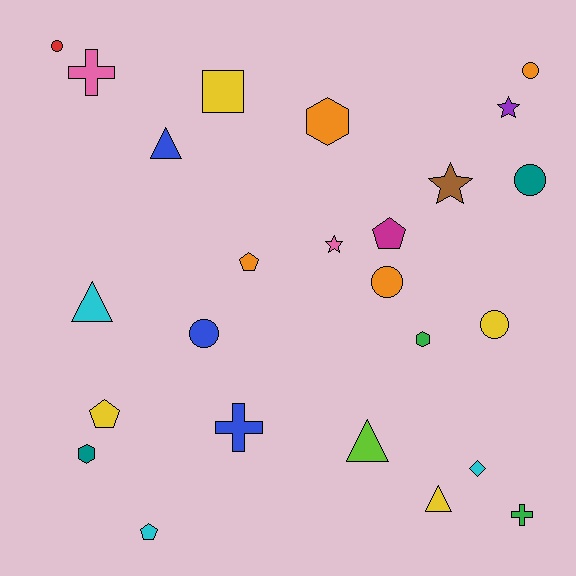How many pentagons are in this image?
There are 4 pentagons.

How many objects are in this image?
There are 25 objects.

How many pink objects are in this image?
There are 2 pink objects.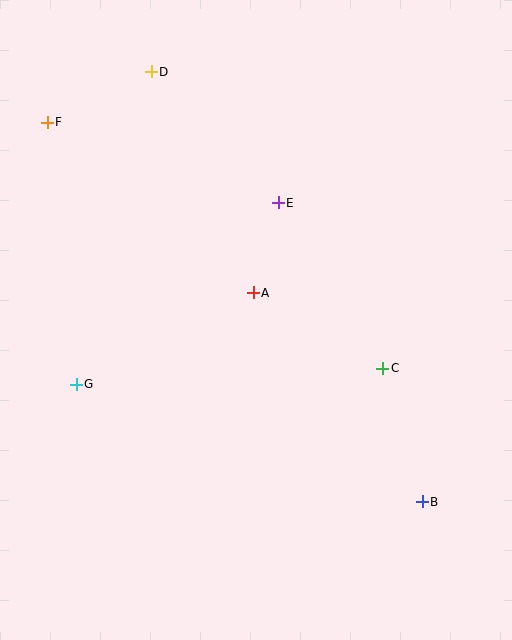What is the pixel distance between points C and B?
The distance between C and B is 139 pixels.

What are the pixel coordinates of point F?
Point F is at (47, 122).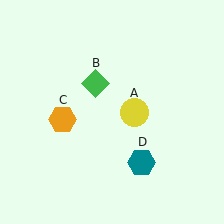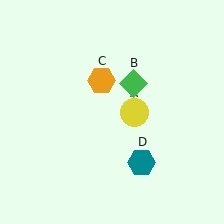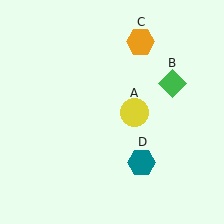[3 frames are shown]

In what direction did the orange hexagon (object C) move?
The orange hexagon (object C) moved up and to the right.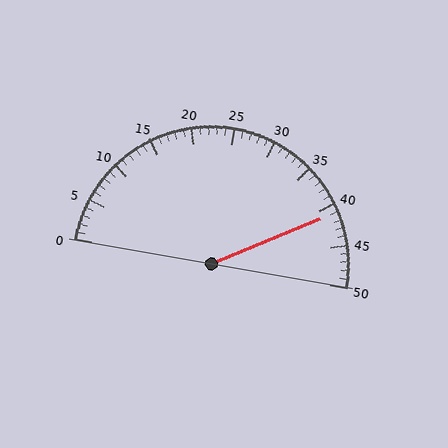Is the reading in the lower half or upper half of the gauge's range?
The reading is in the upper half of the range (0 to 50).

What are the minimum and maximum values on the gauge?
The gauge ranges from 0 to 50.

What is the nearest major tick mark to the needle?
The nearest major tick mark is 40.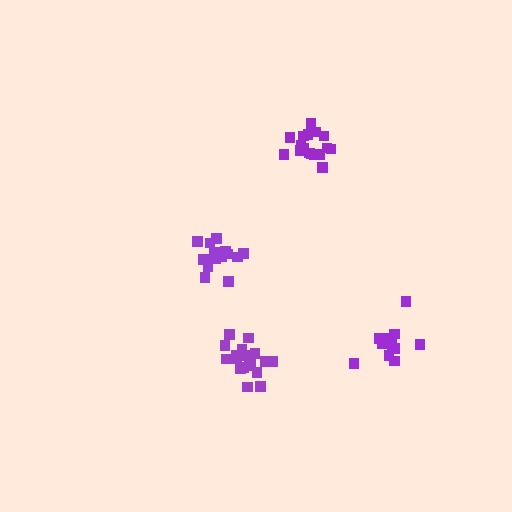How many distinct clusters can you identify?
There are 4 distinct clusters.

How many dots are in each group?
Group 1: 16 dots, Group 2: 17 dots, Group 3: 16 dots, Group 4: 19 dots (68 total).